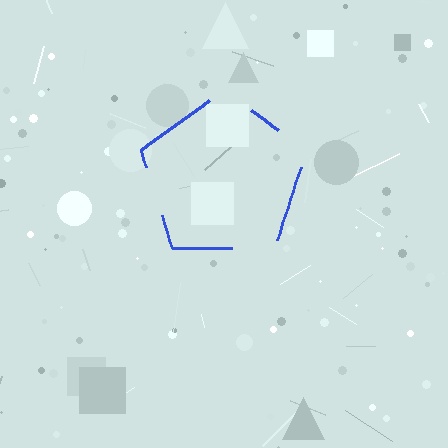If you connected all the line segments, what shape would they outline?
They would outline a pentagon.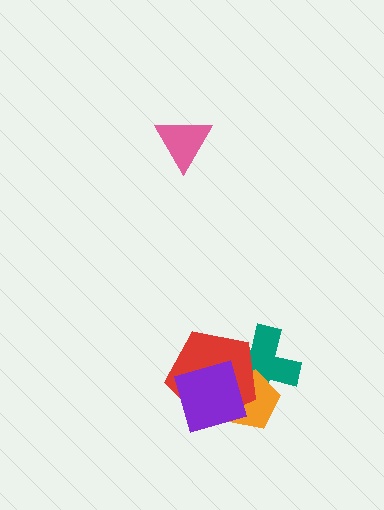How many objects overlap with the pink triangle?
0 objects overlap with the pink triangle.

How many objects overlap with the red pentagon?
3 objects overlap with the red pentagon.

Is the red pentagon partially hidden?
Yes, it is partially covered by another shape.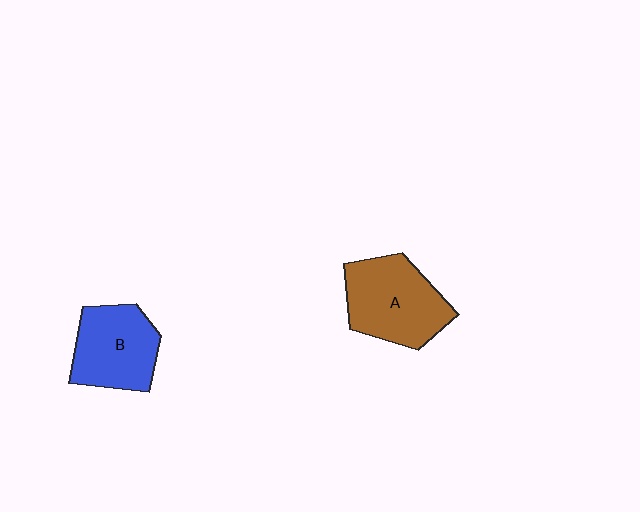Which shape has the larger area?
Shape A (brown).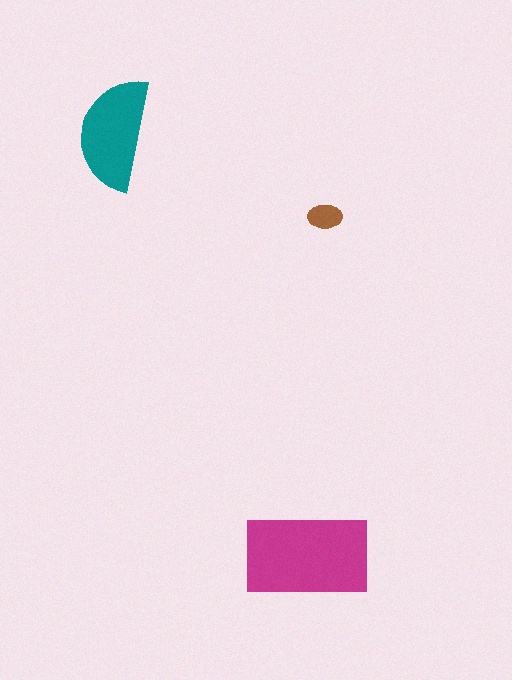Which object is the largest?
The magenta rectangle.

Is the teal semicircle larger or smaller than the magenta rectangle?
Smaller.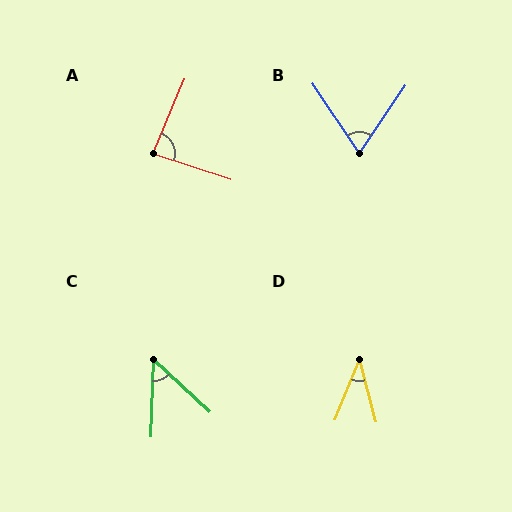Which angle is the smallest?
D, at approximately 37 degrees.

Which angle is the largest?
A, at approximately 85 degrees.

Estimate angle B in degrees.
Approximately 68 degrees.